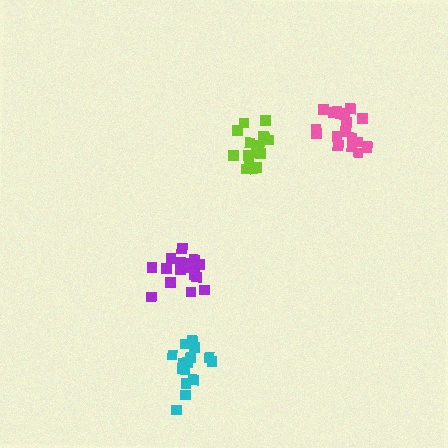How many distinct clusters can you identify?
There are 4 distinct clusters.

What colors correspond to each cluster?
The clusters are colored: pink, lime, purple, cyan.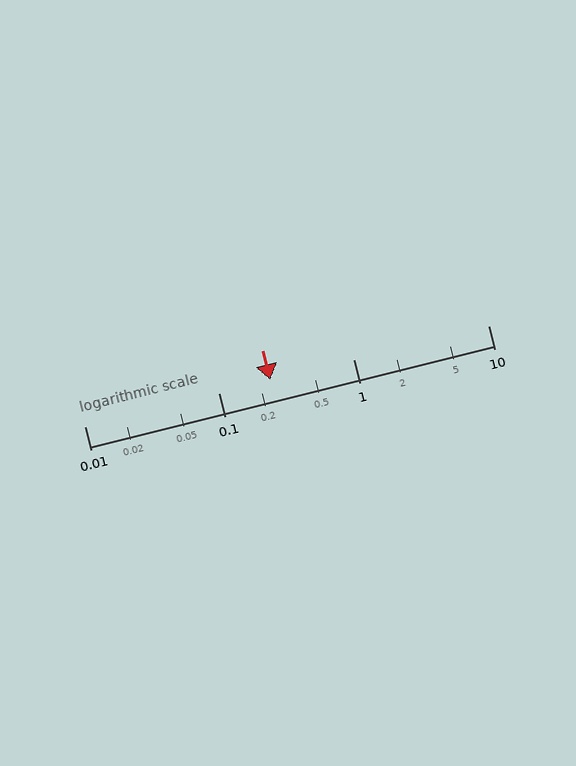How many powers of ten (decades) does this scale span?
The scale spans 3 decades, from 0.01 to 10.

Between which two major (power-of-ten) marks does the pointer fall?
The pointer is between 0.1 and 1.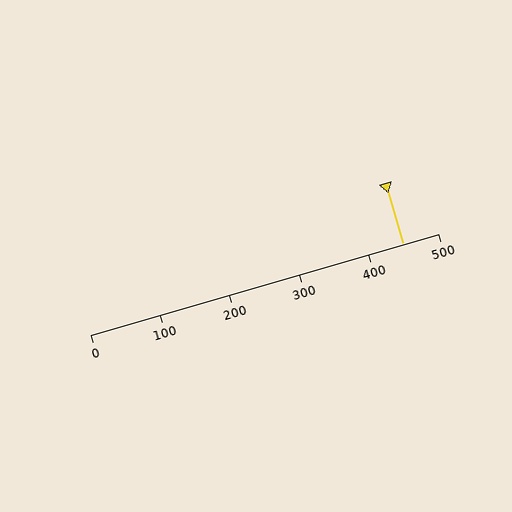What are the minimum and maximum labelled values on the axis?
The axis runs from 0 to 500.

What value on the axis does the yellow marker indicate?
The marker indicates approximately 450.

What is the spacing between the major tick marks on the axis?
The major ticks are spaced 100 apart.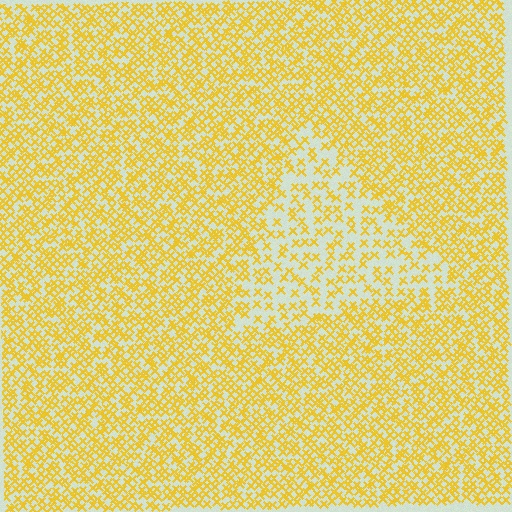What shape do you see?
I see a triangle.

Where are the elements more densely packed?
The elements are more densely packed outside the triangle boundary.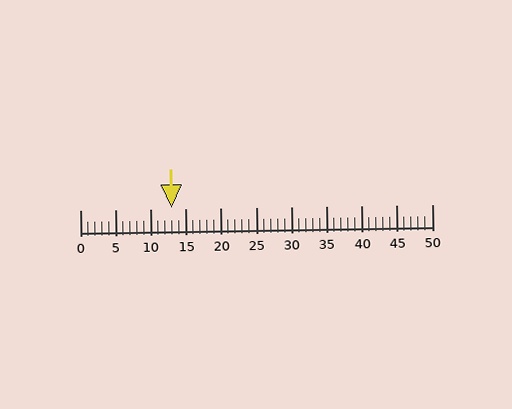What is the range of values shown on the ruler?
The ruler shows values from 0 to 50.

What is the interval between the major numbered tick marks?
The major tick marks are spaced 5 units apart.